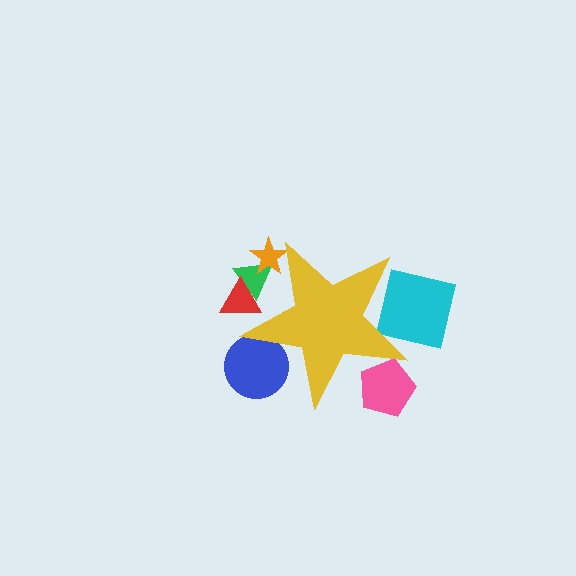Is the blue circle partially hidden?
Yes, the blue circle is partially hidden behind the yellow star.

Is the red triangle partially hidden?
Yes, the red triangle is partially hidden behind the yellow star.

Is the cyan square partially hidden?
Yes, the cyan square is partially hidden behind the yellow star.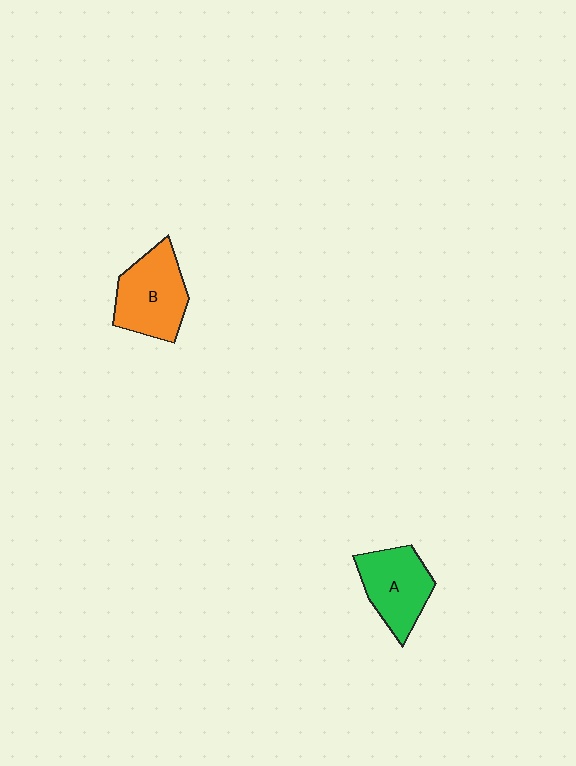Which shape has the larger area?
Shape B (orange).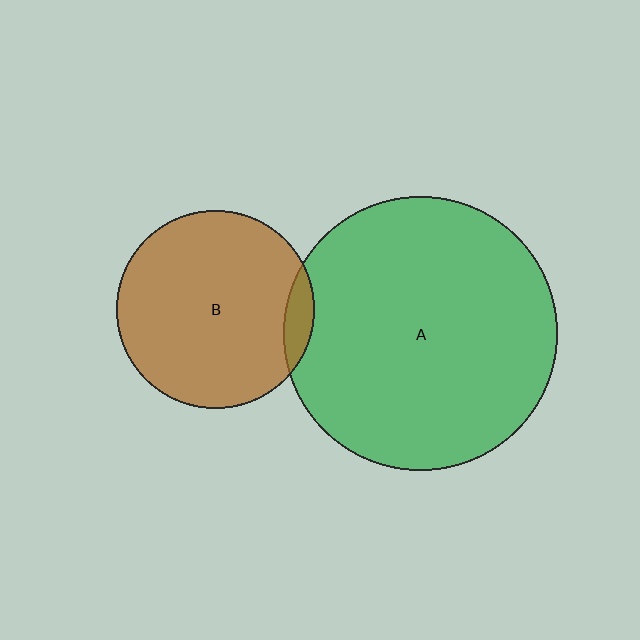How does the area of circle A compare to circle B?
Approximately 1.9 times.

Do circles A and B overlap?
Yes.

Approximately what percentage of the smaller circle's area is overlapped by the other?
Approximately 5%.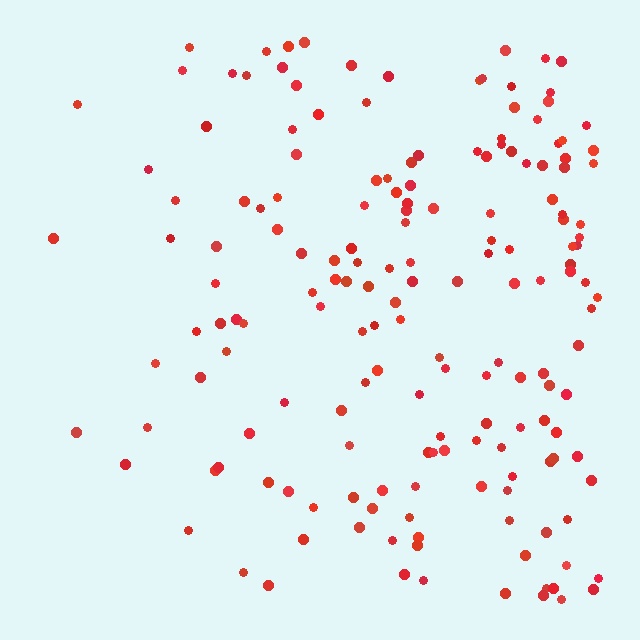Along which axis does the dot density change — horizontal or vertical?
Horizontal.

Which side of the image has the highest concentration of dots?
The right.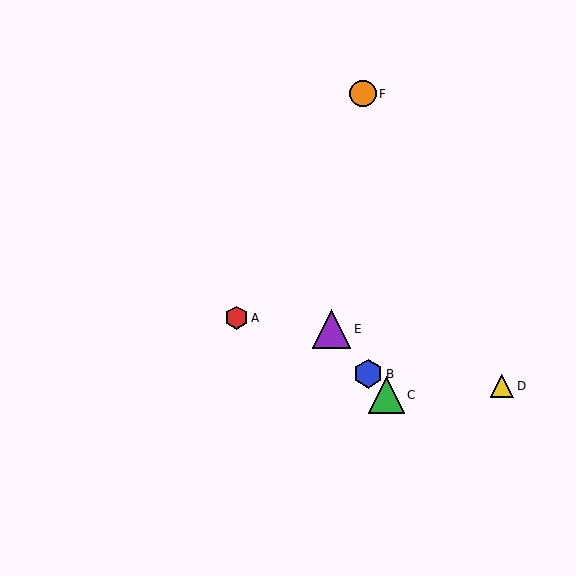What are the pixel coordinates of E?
Object E is at (331, 329).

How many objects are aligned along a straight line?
3 objects (B, C, E) are aligned along a straight line.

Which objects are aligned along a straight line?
Objects B, C, E are aligned along a straight line.